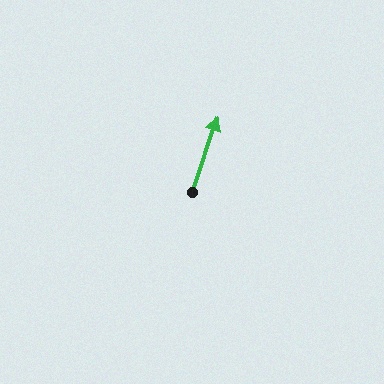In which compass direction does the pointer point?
North.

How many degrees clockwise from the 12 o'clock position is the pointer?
Approximately 19 degrees.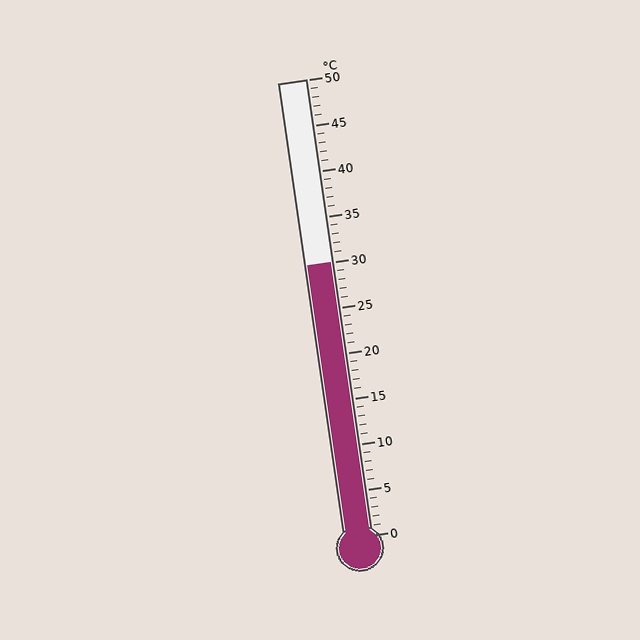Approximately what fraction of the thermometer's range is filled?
The thermometer is filled to approximately 60% of its range.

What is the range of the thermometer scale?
The thermometer scale ranges from 0°C to 50°C.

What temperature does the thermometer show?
The thermometer shows approximately 30°C.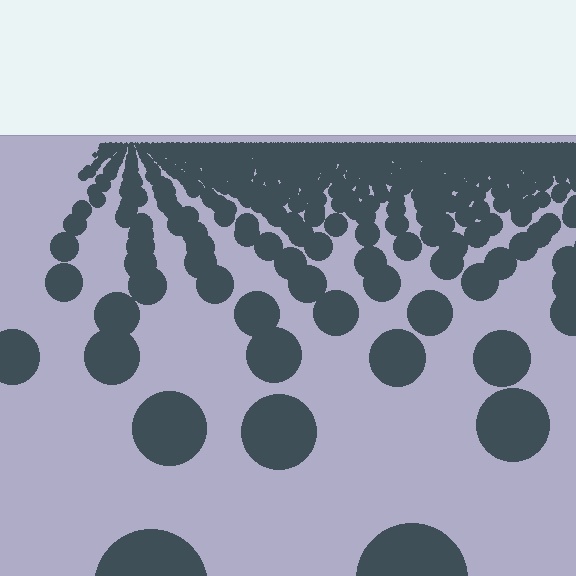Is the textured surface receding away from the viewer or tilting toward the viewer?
The surface is receding away from the viewer. Texture elements get smaller and denser toward the top.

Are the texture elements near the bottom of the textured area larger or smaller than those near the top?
Larger. Near the bottom, elements are closer to the viewer and appear at a bigger on-screen size.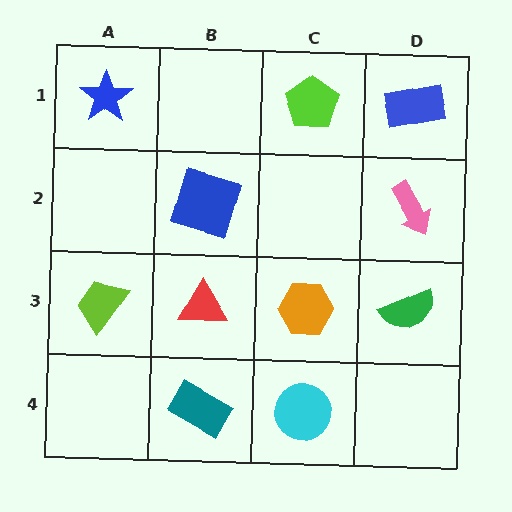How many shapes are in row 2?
2 shapes.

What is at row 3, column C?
An orange hexagon.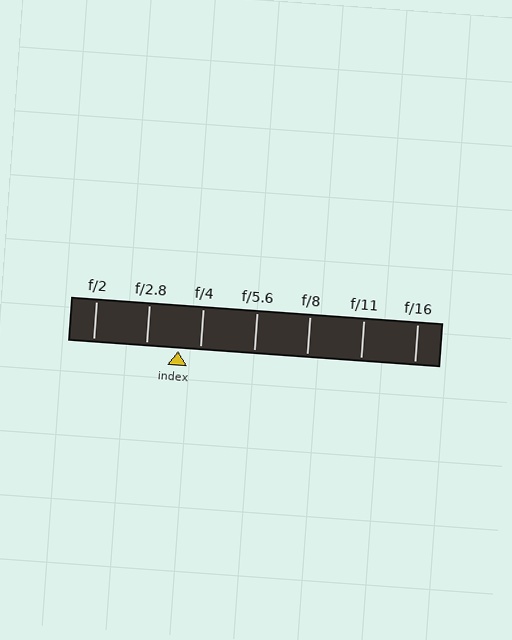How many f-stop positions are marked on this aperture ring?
There are 7 f-stop positions marked.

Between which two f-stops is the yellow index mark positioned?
The index mark is between f/2.8 and f/4.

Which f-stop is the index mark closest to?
The index mark is closest to f/4.